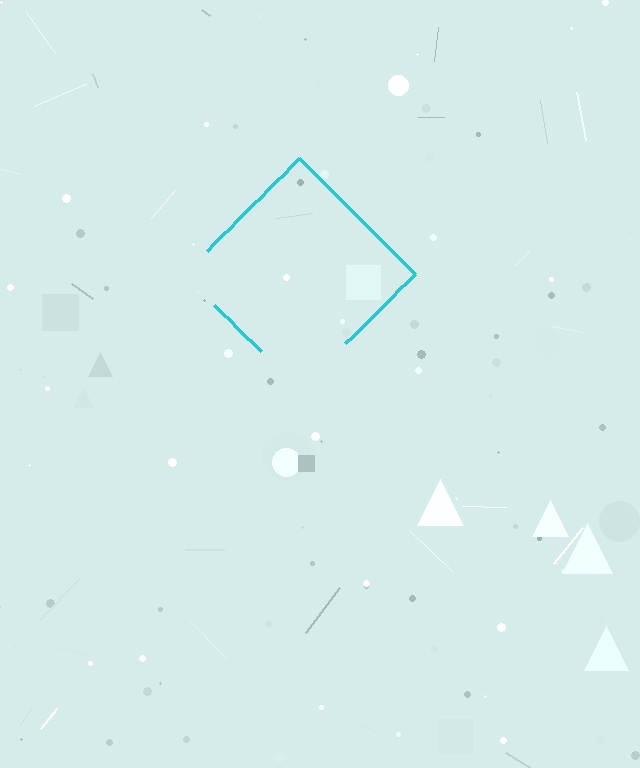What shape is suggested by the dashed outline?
The dashed outline suggests a diamond.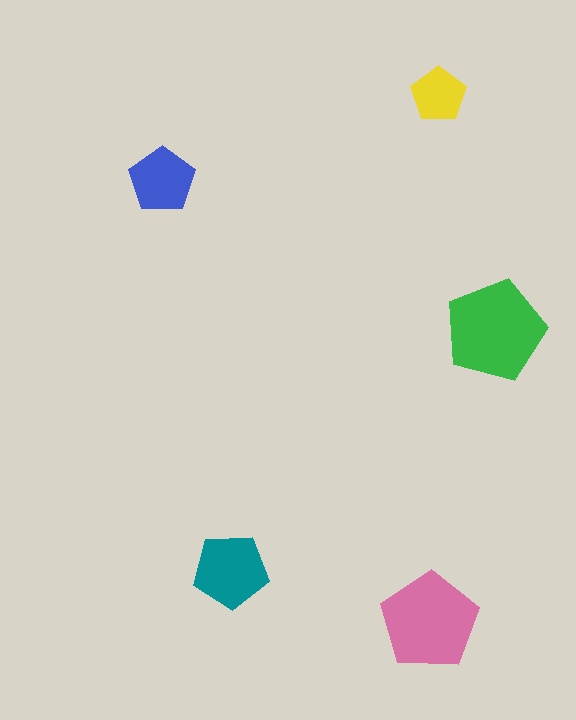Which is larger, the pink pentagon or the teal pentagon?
The pink one.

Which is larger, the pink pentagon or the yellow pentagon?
The pink one.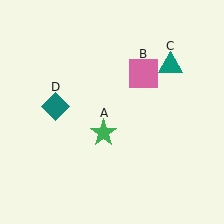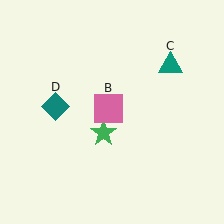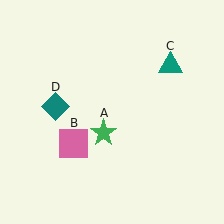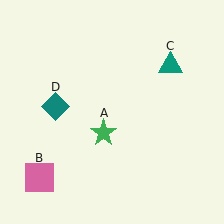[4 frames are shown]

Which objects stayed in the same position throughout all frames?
Green star (object A) and teal triangle (object C) and teal diamond (object D) remained stationary.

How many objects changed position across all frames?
1 object changed position: pink square (object B).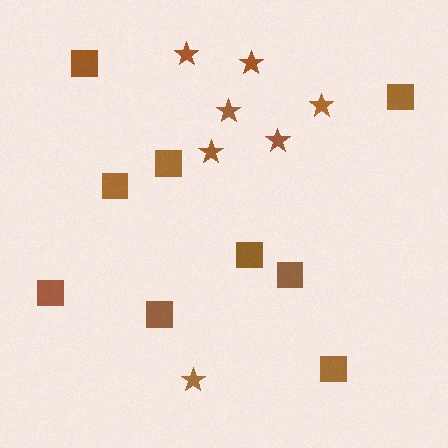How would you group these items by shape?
There are 2 groups: one group of squares (9) and one group of stars (7).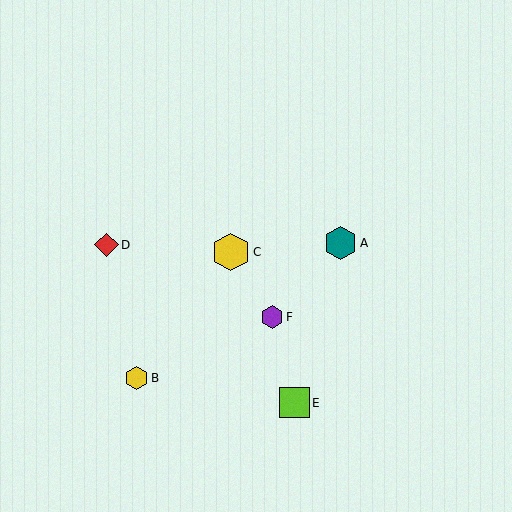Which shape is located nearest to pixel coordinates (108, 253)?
The red diamond (labeled D) at (107, 245) is nearest to that location.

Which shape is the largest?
The yellow hexagon (labeled C) is the largest.